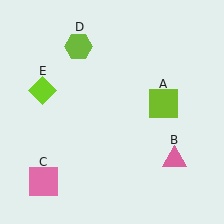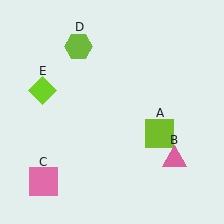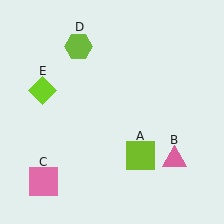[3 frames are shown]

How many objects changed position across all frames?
1 object changed position: lime square (object A).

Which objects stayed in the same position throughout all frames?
Pink triangle (object B) and pink square (object C) and lime hexagon (object D) and lime diamond (object E) remained stationary.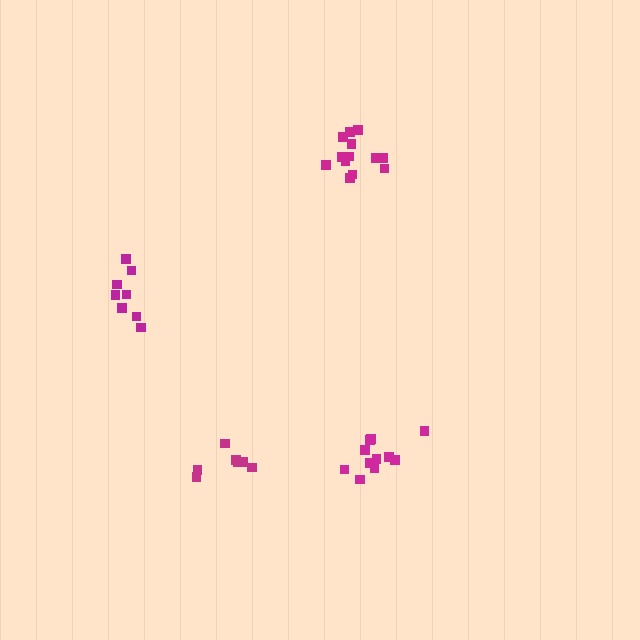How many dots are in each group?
Group 1: 13 dots, Group 2: 7 dots, Group 3: 8 dots, Group 4: 11 dots (39 total).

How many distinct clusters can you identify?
There are 4 distinct clusters.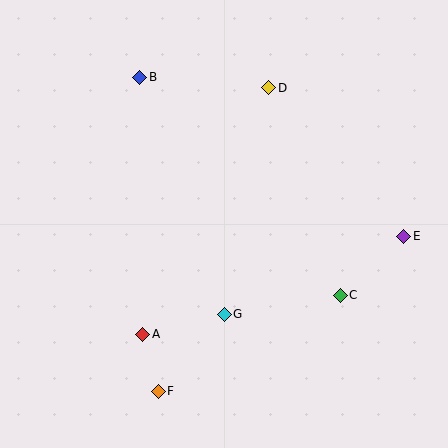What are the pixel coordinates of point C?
Point C is at (340, 295).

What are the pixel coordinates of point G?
Point G is at (224, 314).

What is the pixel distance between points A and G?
The distance between A and G is 84 pixels.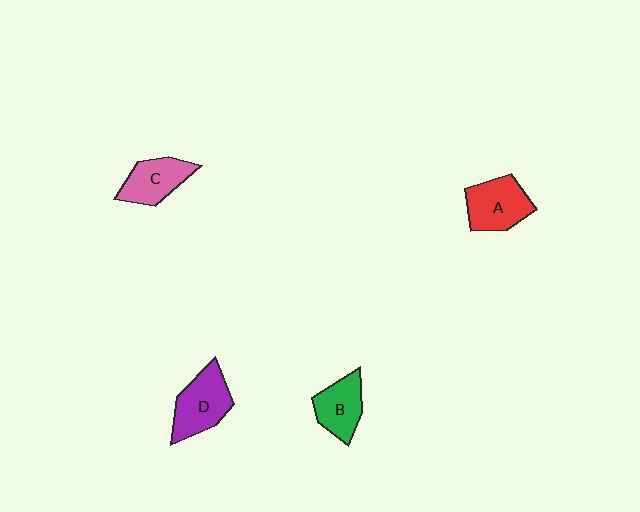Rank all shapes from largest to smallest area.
From largest to smallest: D (purple), A (red), C (pink), B (green).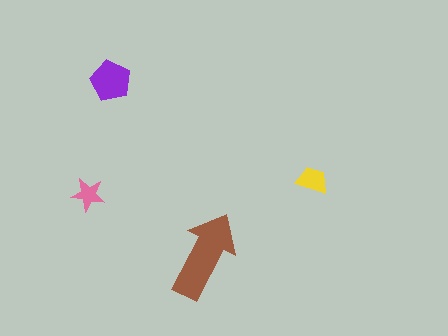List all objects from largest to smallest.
The brown arrow, the purple pentagon, the yellow trapezoid, the pink star.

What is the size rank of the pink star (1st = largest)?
4th.